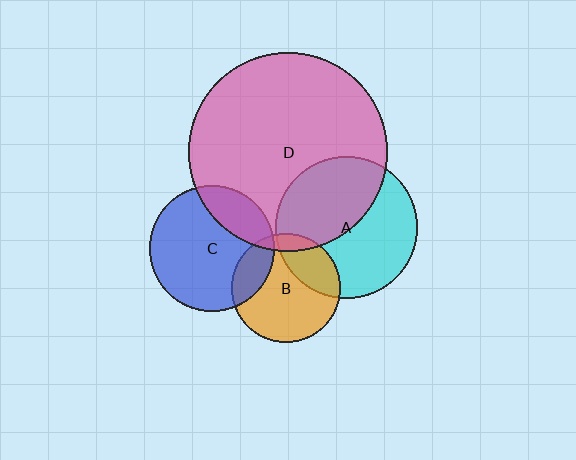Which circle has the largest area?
Circle D (pink).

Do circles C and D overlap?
Yes.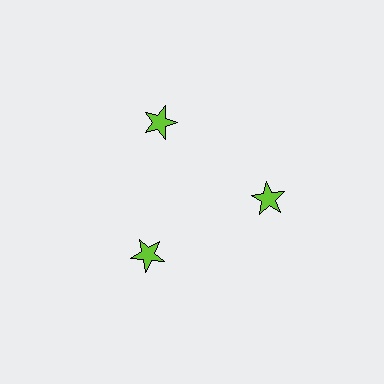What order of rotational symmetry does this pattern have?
This pattern has 3-fold rotational symmetry.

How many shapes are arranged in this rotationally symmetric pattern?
There are 3 shapes, arranged in 3 groups of 1.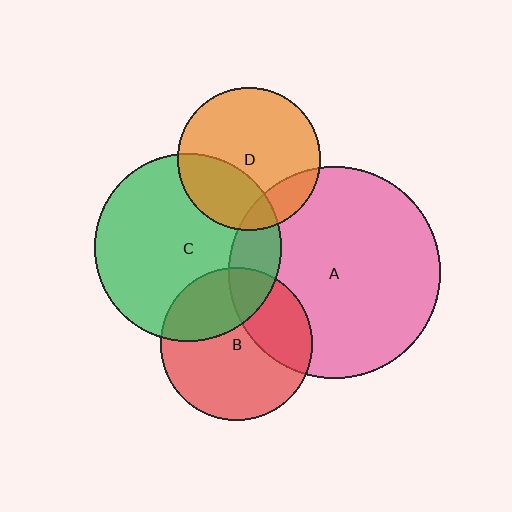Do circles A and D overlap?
Yes.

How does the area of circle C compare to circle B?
Approximately 1.5 times.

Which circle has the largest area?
Circle A (pink).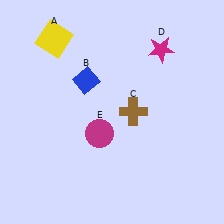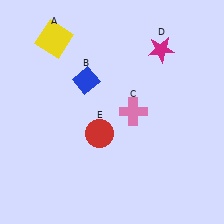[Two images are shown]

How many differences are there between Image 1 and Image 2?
There are 2 differences between the two images.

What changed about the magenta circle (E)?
In Image 1, E is magenta. In Image 2, it changed to red.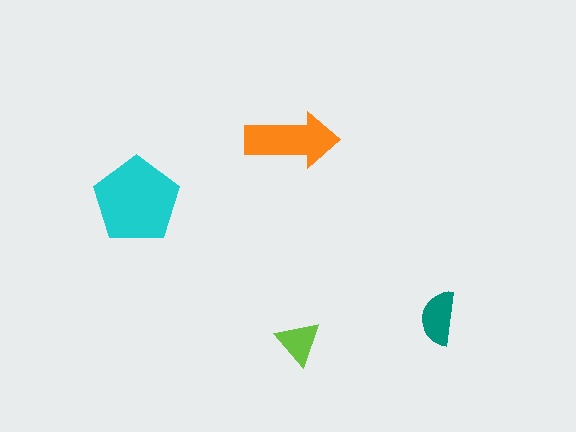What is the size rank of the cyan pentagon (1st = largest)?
1st.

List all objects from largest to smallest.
The cyan pentagon, the orange arrow, the teal semicircle, the lime triangle.